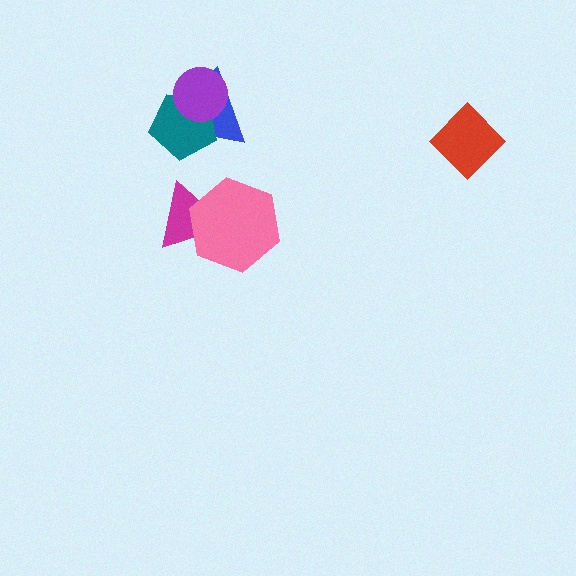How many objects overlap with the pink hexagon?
1 object overlaps with the pink hexagon.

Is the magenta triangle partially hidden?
Yes, it is partially covered by another shape.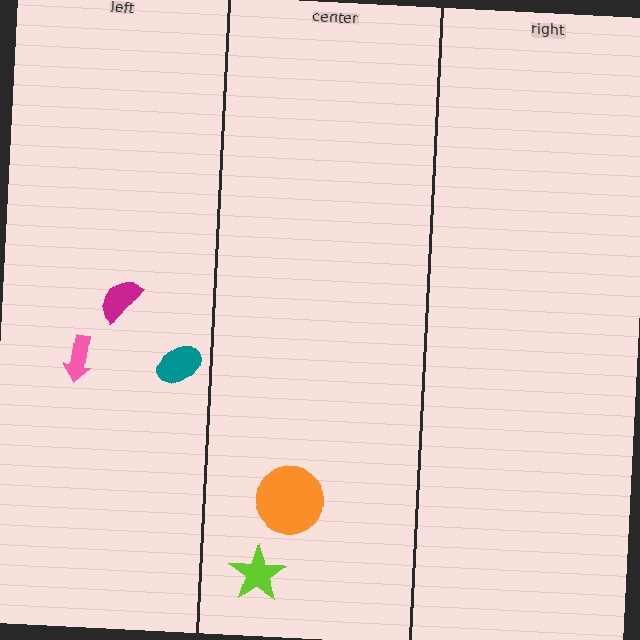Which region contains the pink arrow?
The left region.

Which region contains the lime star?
The center region.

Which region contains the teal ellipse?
The left region.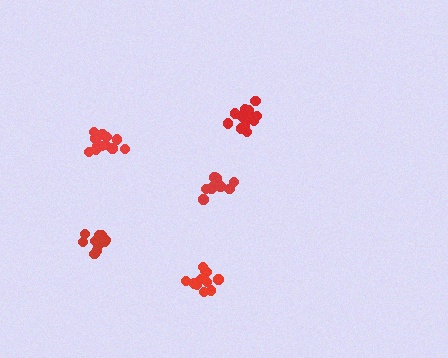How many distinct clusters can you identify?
There are 5 distinct clusters.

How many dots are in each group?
Group 1: 15 dots, Group 2: 10 dots, Group 3: 13 dots, Group 4: 11 dots, Group 5: 13 dots (62 total).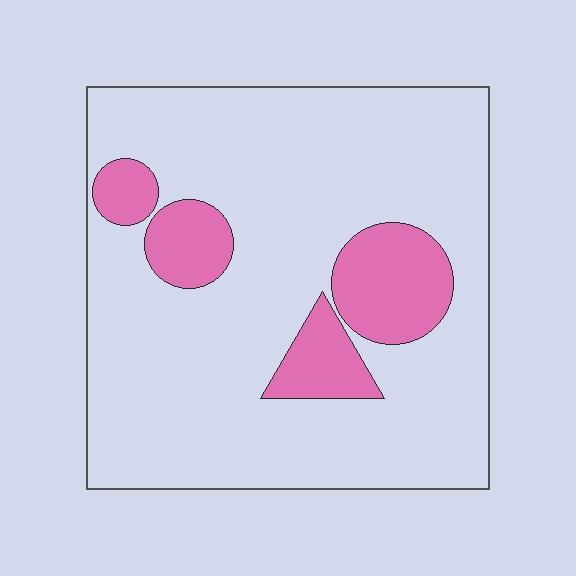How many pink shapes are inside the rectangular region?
4.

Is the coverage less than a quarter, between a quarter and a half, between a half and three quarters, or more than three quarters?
Less than a quarter.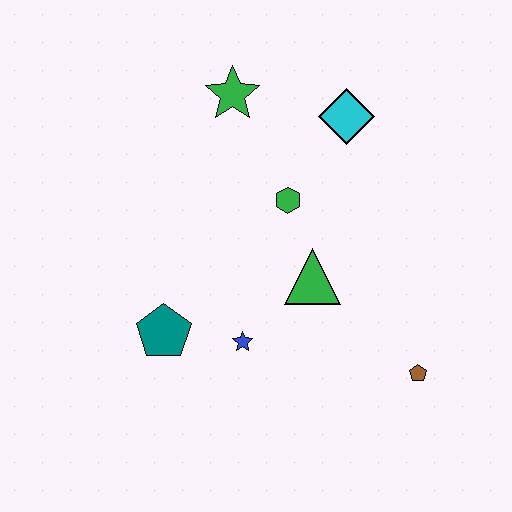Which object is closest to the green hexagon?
The green triangle is closest to the green hexagon.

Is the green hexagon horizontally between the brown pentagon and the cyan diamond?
No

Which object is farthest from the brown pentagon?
The green star is farthest from the brown pentagon.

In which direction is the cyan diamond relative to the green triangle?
The cyan diamond is above the green triangle.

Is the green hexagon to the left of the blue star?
No